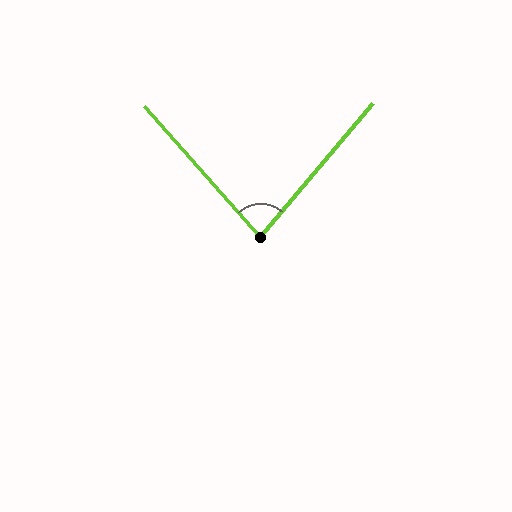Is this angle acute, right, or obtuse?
It is acute.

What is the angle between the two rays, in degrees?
Approximately 82 degrees.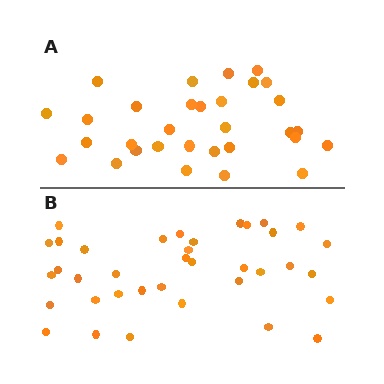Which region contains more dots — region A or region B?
Region B (the bottom region) has more dots.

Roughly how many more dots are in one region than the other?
Region B has about 6 more dots than region A.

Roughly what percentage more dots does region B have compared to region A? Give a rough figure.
About 20% more.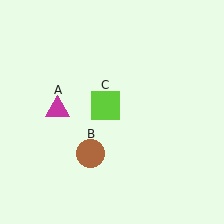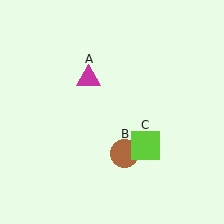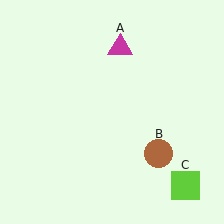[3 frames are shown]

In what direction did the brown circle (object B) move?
The brown circle (object B) moved right.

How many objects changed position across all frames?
3 objects changed position: magenta triangle (object A), brown circle (object B), lime square (object C).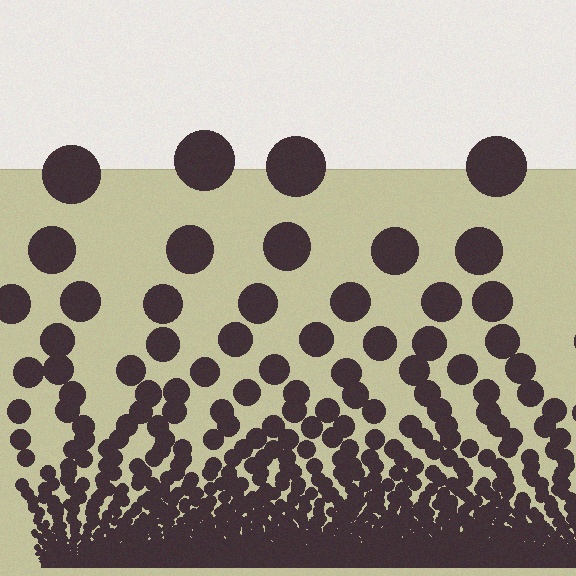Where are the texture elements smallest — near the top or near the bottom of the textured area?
Near the bottom.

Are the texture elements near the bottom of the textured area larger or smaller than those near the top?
Smaller. The gradient is inverted — elements near the bottom are smaller and denser.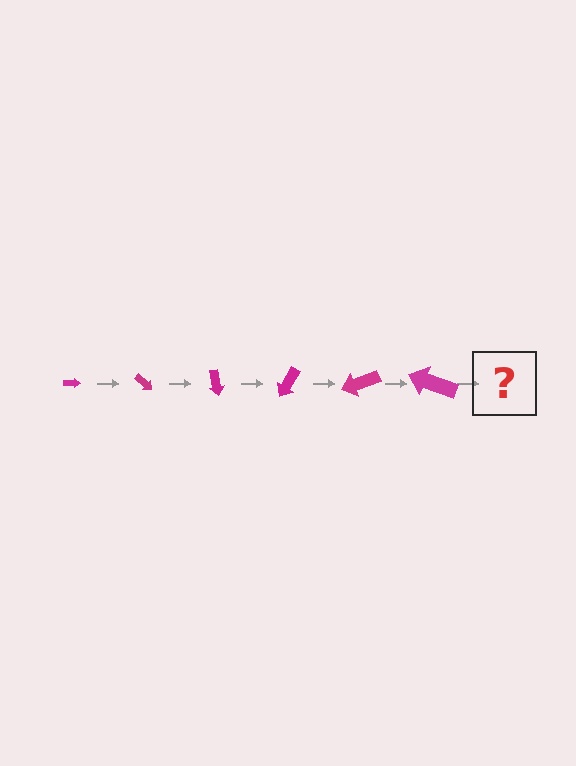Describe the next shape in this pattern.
It should be an arrow, larger than the previous one and rotated 240 degrees from the start.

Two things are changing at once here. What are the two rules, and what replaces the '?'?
The two rules are that the arrow grows larger each step and it rotates 40 degrees each step. The '?' should be an arrow, larger than the previous one and rotated 240 degrees from the start.